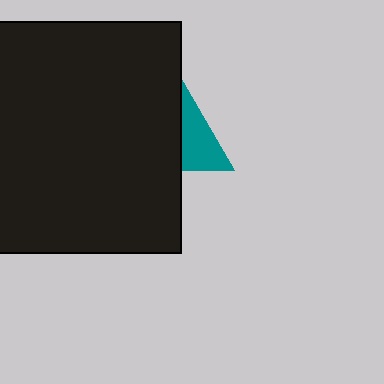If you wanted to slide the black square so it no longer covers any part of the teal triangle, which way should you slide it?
Slide it left — that is the most direct way to separate the two shapes.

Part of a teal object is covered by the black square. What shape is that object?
It is a triangle.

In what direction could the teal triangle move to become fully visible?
The teal triangle could move right. That would shift it out from behind the black square entirely.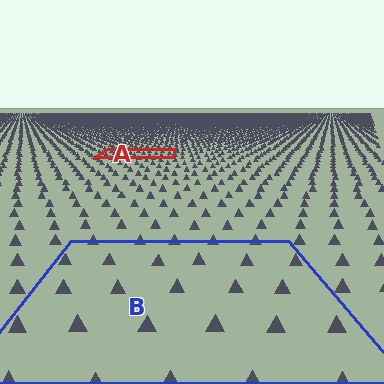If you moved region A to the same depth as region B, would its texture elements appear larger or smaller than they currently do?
They would appear larger. At a closer depth, the same texture elements are projected at a bigger on-screen size.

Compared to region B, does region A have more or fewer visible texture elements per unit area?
Region A has more texture elements per unit area — they are packed more densely because it is farther away.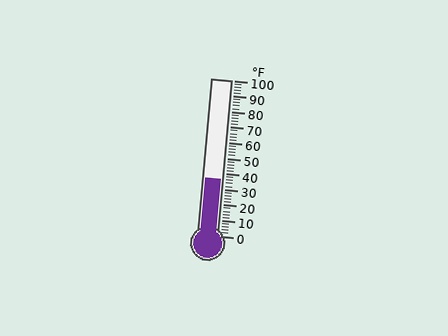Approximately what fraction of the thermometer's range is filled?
The thermometer is filled to approximately 35% of its range.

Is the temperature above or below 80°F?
The temperature is below 80°F.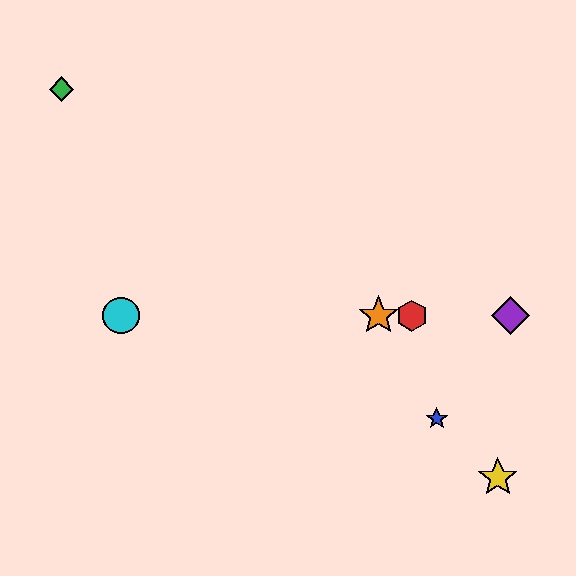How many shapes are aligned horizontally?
4 shapes (the red hexagon, the purple diamond, the orange star, the cyan circle) are aligned horizontally.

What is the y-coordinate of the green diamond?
The green diamond is at y≈89.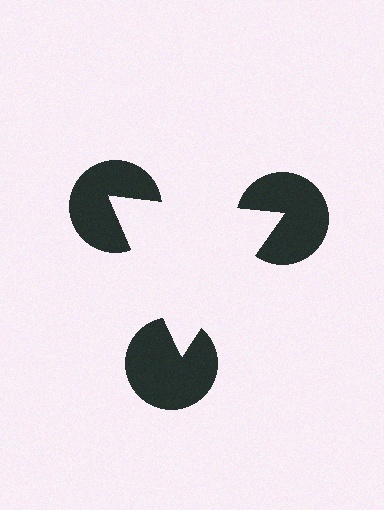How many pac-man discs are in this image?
There are 3 — one at each vertex of the illusory triangle.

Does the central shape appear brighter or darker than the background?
It typically appears slightly brighter than the background, even though no actual brightness change is drawn.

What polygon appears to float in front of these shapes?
An illusory triangle — its edges are inferred from the aligned wedge cuts in the pac-man discs, not physically drawn.